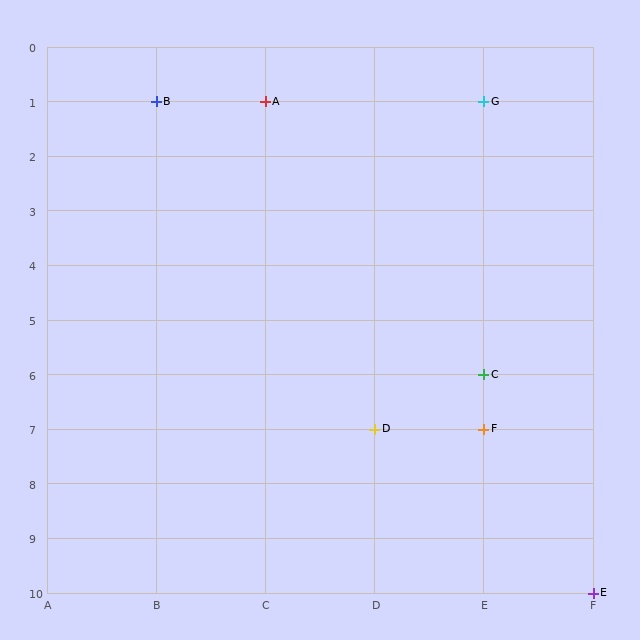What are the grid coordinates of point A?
Point A is at grid coordinates (C, 1).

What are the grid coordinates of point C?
Point C is at grid coordinates (E, 6).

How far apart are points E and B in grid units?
Points E and B are 4 columns and 9 rows apart (about 9.8 grid units diagonally).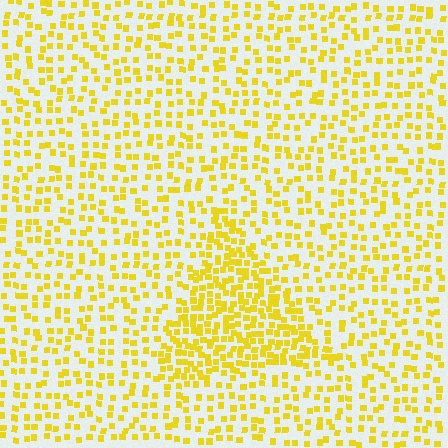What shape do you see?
I see a triangle.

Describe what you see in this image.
The image contains small yellow elements arranged at two different densities. A triangle-shaped region is visible where the elements are more densely packed than the surrounding area.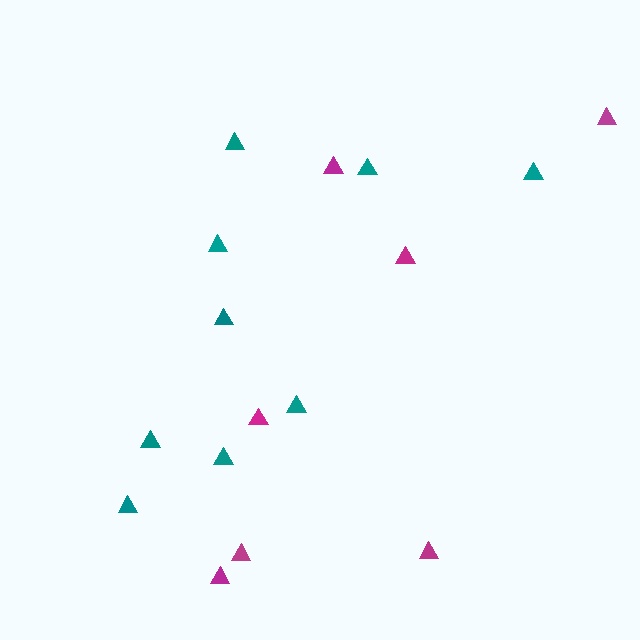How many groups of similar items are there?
There are 2 groups: one group of magenta triangles (7) and one group of teal triangles (9).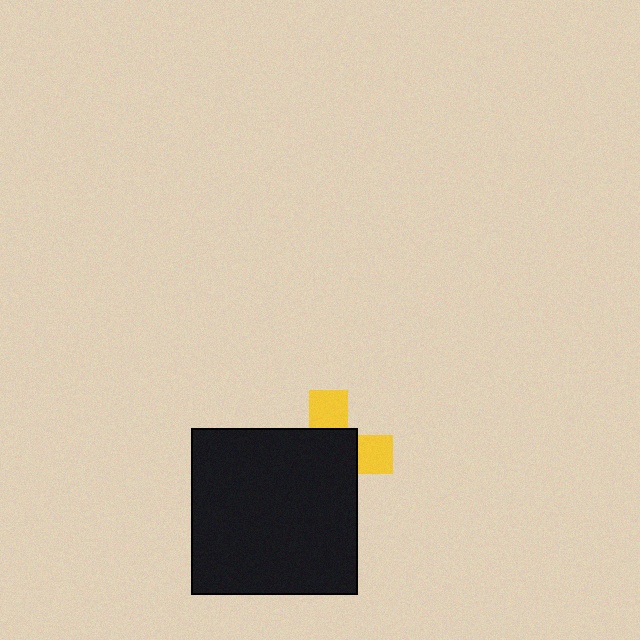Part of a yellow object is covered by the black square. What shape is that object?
It is a cross.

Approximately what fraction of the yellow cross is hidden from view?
Roughly 67% of the yellow cross is hidden behind the black square.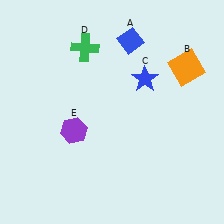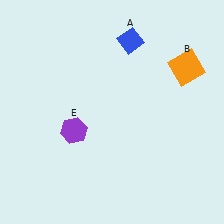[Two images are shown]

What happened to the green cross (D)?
The green cross (D) was removed in Image 2. It was in the top-left area of Image 1.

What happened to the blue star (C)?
The blue star (C) was removed in Image 2. It was in the top-right area of Image 1.